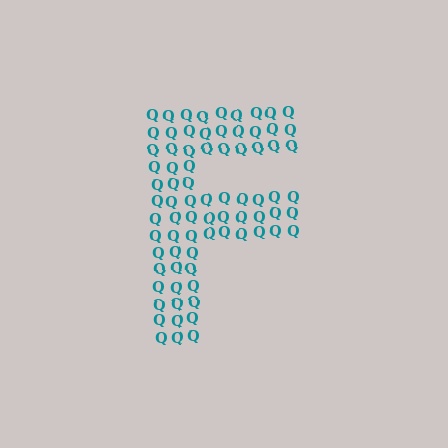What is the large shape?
The large shape is the letter F.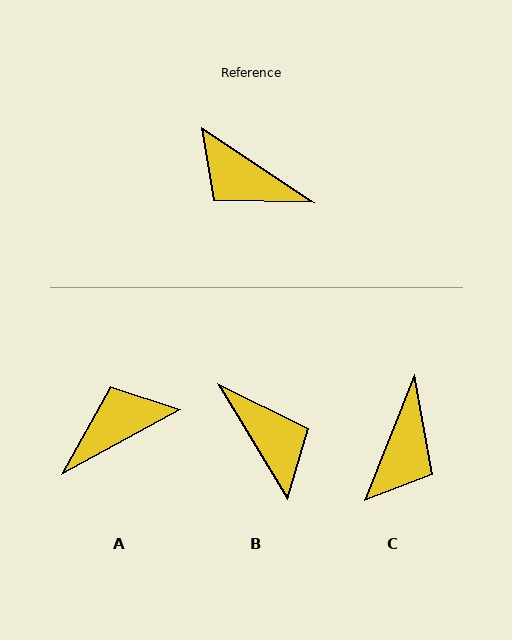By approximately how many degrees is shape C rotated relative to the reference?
Approximately 101 degrees counter-clockwise.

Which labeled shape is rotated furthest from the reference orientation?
B, about 154 degrees away.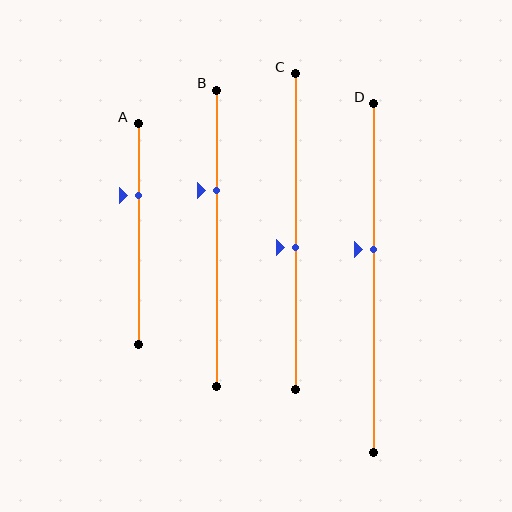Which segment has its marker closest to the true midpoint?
Segment C has its marker closest to the true midpoint.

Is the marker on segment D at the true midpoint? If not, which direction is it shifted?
No, the marker on segment D is shifted upward by about 8% of the segment length.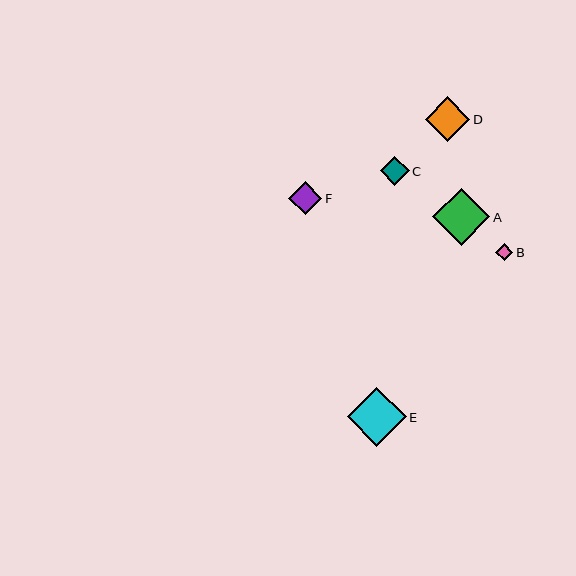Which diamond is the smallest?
Diamond B is the smallest with a size of approximately 17 pixels.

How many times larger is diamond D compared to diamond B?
Diamond D is approximately 2.6 times the size of diamond B.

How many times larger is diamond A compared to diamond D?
Diamond A is approximately 1.3 times the size of diamond D.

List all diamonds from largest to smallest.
From largest to smallest: E, A, D, F, C, B.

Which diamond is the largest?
Diamond E is the largest with a size of approximately 59 pixels.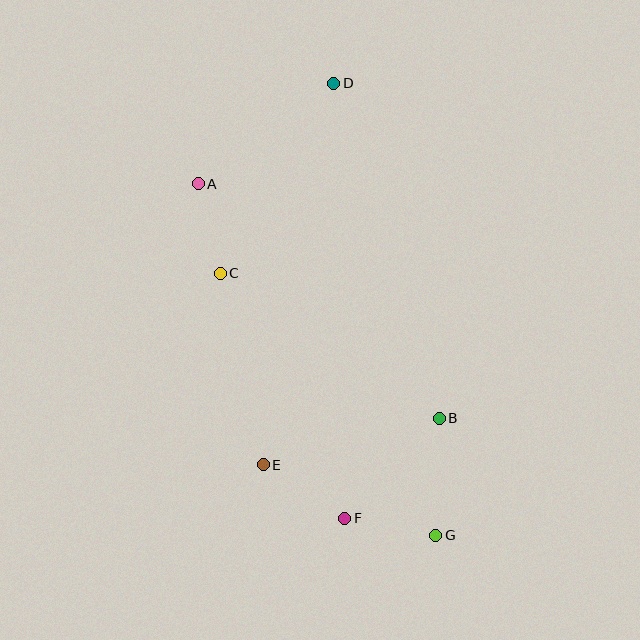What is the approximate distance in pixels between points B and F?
The distance between B and F is approximately 137 pixels.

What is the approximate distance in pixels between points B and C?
The distance between B and C is approximately 262 pixels.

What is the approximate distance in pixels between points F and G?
The distance between F and G is approximately 92 pixels.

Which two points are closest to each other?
Points A and C are closest to each other.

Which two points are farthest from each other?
Points D and G are farthest from each other.